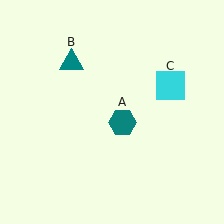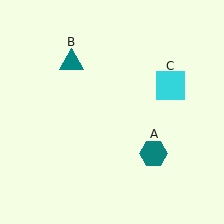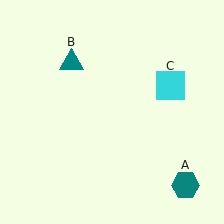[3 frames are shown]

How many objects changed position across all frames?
1 object changed position: teal hexagon (object A).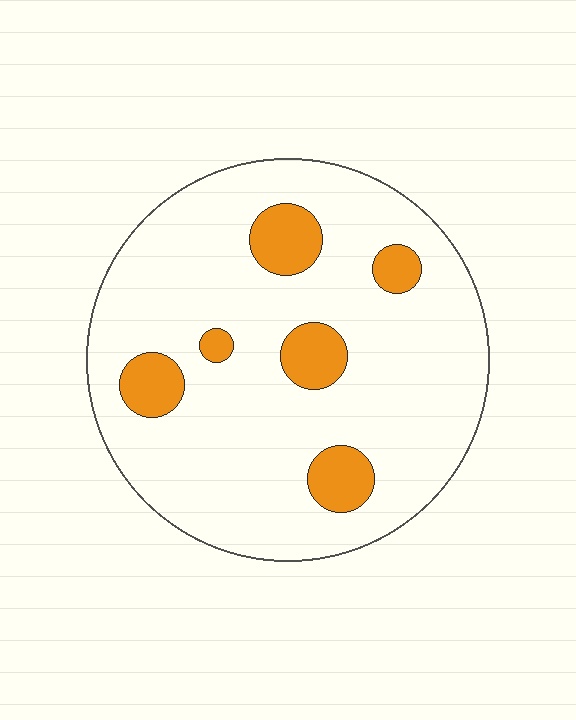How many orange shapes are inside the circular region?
6.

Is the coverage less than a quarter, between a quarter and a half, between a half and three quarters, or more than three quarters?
Less than a quarter.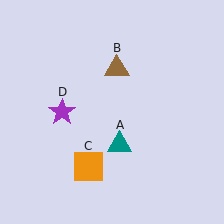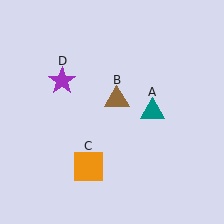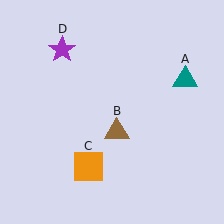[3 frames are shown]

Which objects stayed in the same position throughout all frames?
Orange square (object C) remained stationary.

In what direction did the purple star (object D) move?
The purple star (object D) moved up.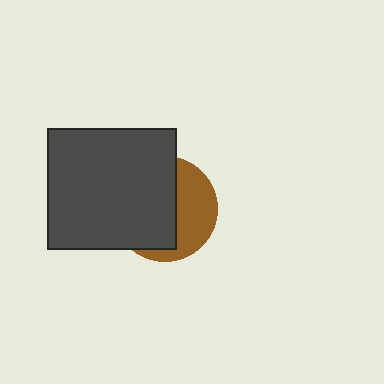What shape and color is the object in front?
The object in front is a dark gray rectangle.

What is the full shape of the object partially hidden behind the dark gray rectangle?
The partially hidden object is a brown circle.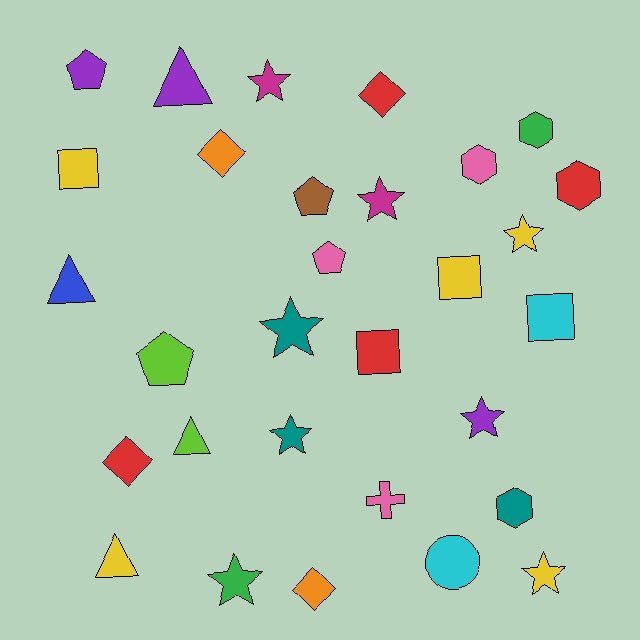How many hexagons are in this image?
There are 4 hexagons.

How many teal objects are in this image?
There are 3 teal objects.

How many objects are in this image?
There are 30 objects.